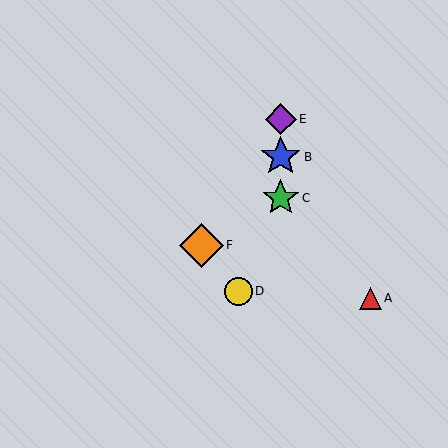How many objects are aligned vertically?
3 objects (B, C, E) are aligned vertically.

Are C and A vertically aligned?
No, C is at x≈281 and A is at x≈370.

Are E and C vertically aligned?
Yes, both are at x≈281.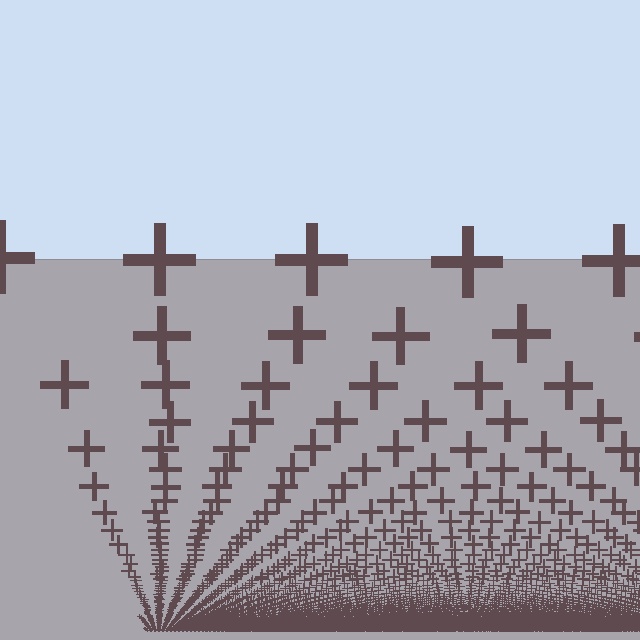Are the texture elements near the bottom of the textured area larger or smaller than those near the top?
Smaller. The gradient is inverted — elements near the bottom are smaller and denser.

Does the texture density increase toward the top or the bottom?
Density increases toward the bottom.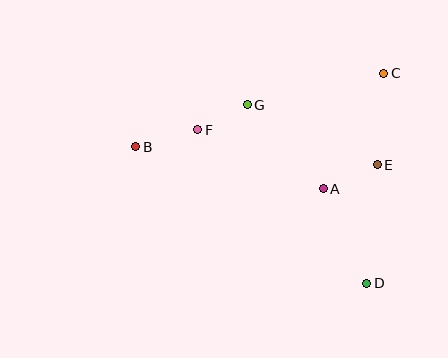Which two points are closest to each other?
Points F and G are closest to each other.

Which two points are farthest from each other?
Points B and D are farthest from each other.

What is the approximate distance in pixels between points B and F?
The distance between B and F is approximately 64 pixels.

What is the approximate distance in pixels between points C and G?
The distance between C and G is approximately 140 pixels.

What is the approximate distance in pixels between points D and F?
The distance between D and F is approximately 228 pixels.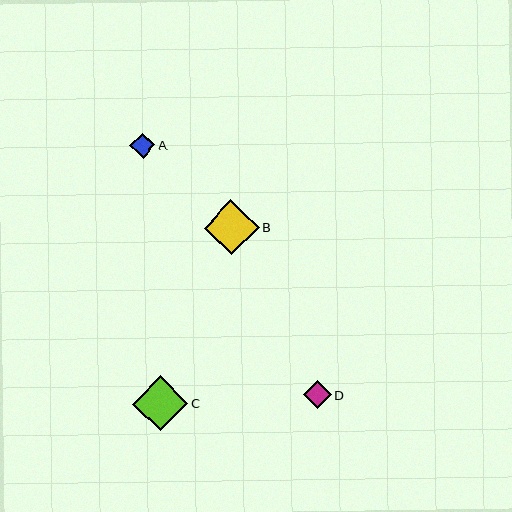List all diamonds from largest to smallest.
From largest to smallest: C, B, D, A.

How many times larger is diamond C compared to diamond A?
Diamond C is approximately 2.2 times the size of diamond A.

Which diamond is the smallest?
Diamond A is the smallest with a size of approximately 25 pixels.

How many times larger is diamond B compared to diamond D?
Diamond B is approximately 2.0 times the size of diamond D.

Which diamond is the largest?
Diamond C is the largest with a size of approximately 55 pixels.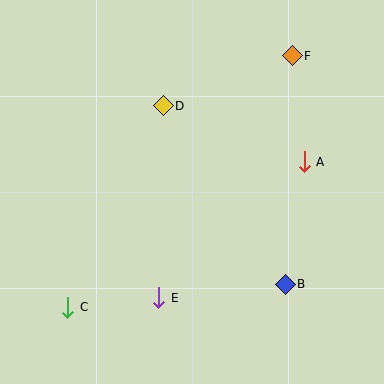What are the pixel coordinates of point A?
Point A is at (304, 162).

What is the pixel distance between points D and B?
The distance between D and B is 216 pixels.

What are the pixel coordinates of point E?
Point E is at (159, 298).